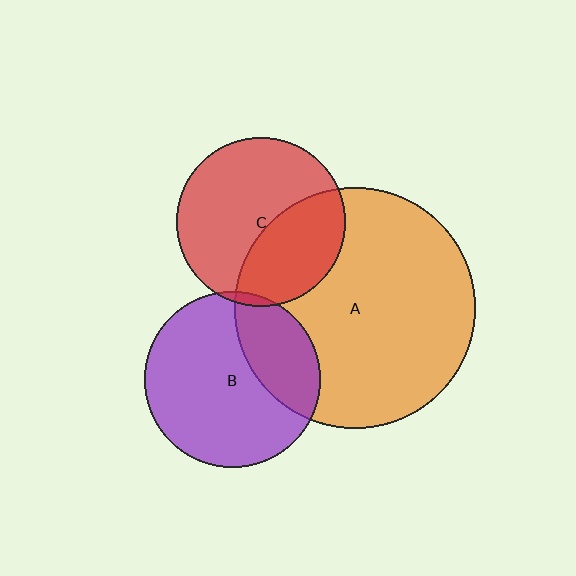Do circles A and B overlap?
Yes.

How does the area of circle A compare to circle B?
Approximately 1.9 times.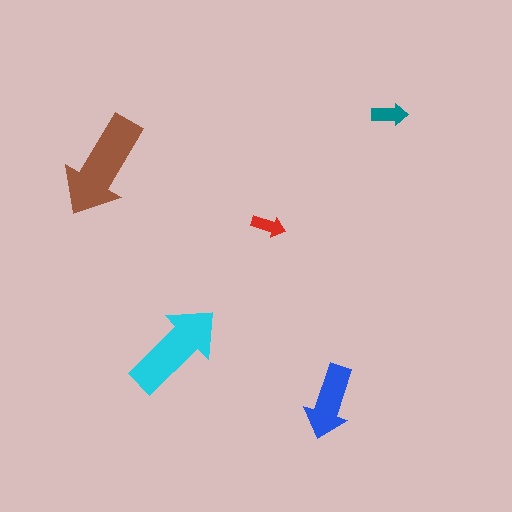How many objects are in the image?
There are 5 objects in the image.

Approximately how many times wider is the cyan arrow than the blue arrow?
About 1.5 times wider.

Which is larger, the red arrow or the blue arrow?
The blue one.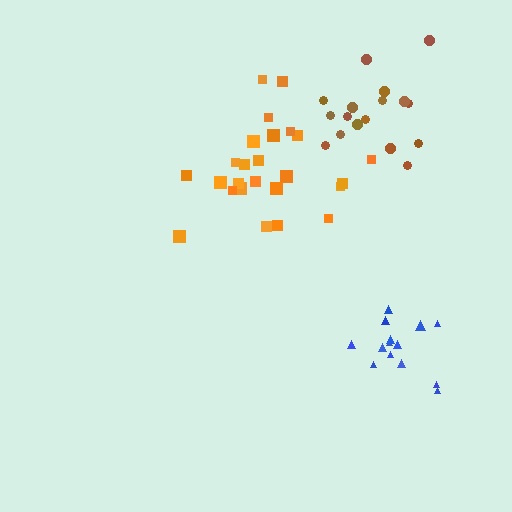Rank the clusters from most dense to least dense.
blue, orange, brown.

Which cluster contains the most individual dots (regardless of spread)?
Orange (25).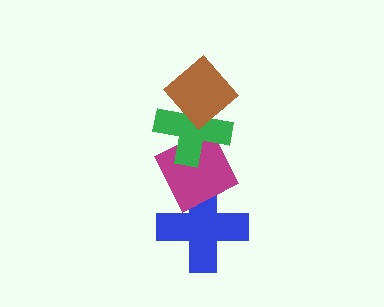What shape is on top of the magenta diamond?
The green cross is on top of the magenta diamond.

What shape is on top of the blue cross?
The magenta diamond is on top of the blue cross.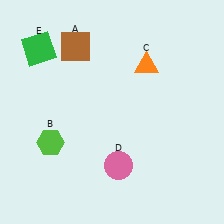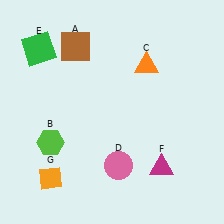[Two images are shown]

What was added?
A magenta triangle (F), an orange diamond (G) were added in Image 2.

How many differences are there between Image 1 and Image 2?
There are 2 differences between the two images.